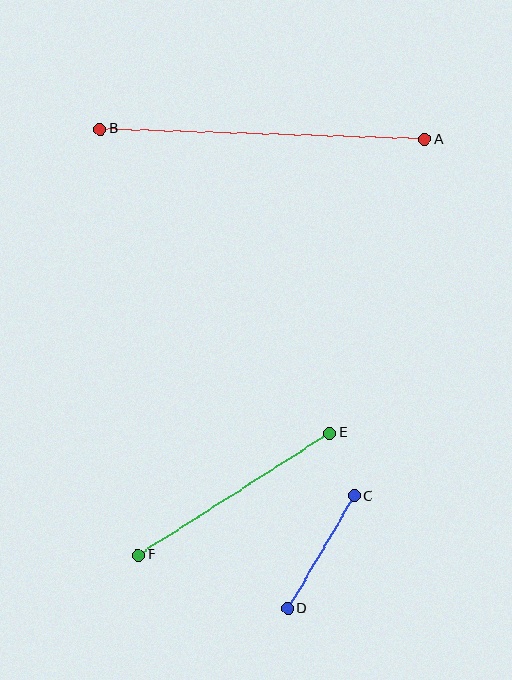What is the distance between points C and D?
The distance is approximately 131 pixels.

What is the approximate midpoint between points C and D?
The midpoint is at approximately (321, 552) pixels.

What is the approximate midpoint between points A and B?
The midpoint is at approximately (262, 134) pixels.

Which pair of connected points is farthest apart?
Points A and B are farthest apart.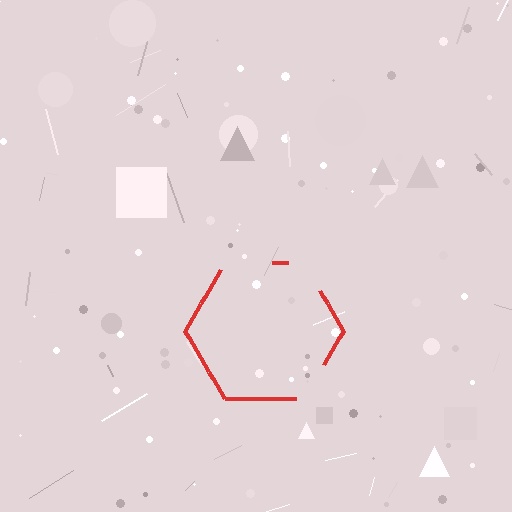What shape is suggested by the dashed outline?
The dashed outline suggests a hexagon.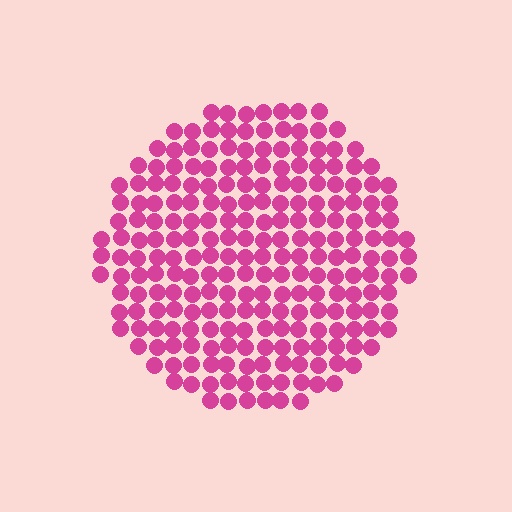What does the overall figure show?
The overall figure shows a circle.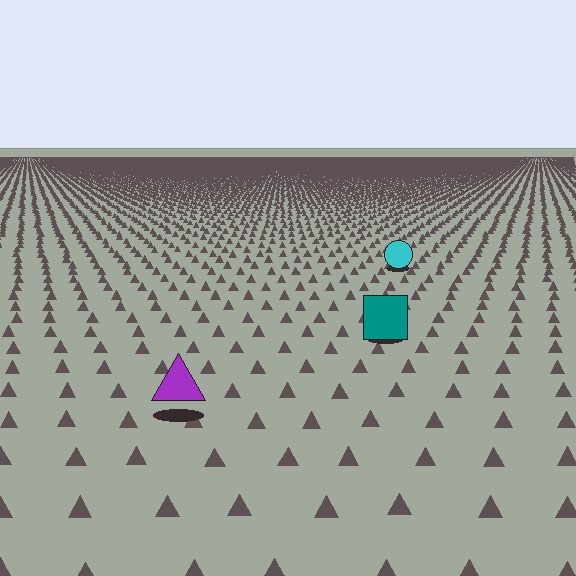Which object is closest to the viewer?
The purple triangle is closest. The texture marks near it are larger and more spread out.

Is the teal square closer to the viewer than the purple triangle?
No. The purple triangle is closer — you can tell from the texture gradient: the ground texture is coarser near it.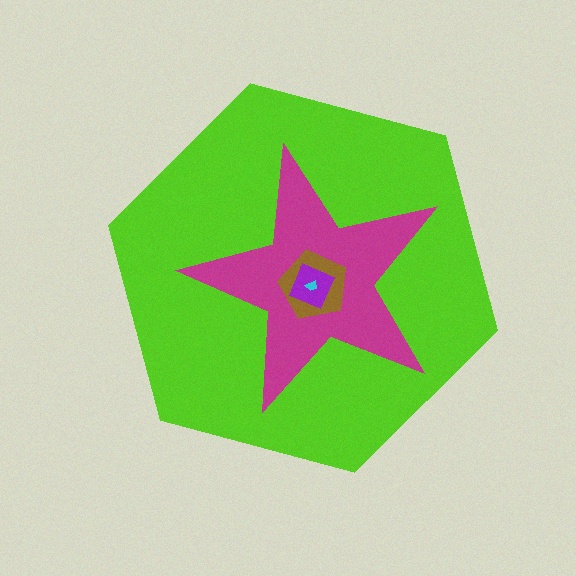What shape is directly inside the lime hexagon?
The magenta star.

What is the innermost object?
The cyan trapezoid.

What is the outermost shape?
The lime hexagon.